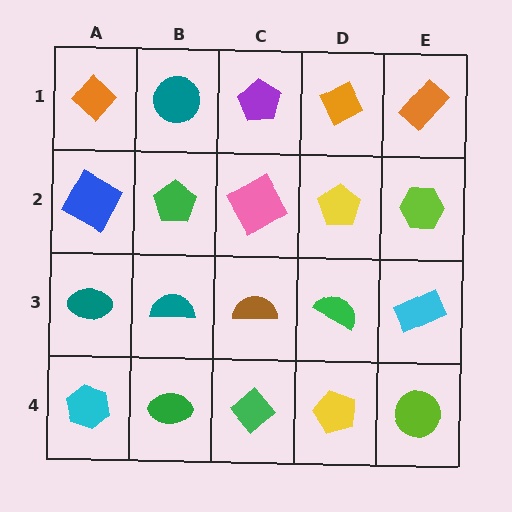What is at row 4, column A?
A cyan hexagon.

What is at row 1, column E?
An orange rectangle.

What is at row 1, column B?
A teal circle.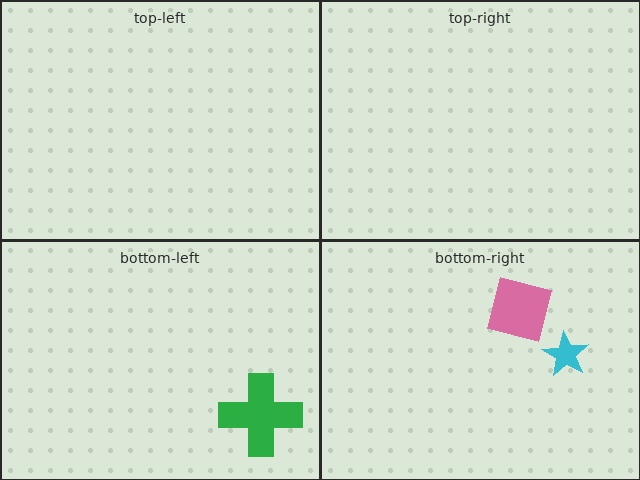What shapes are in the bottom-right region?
The pink square, the cyan star.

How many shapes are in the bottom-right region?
2.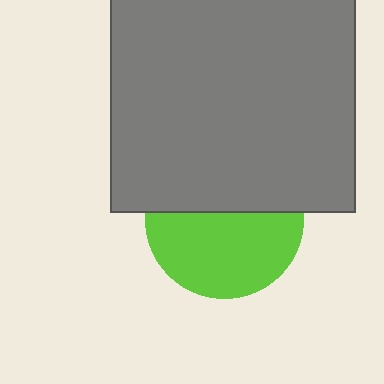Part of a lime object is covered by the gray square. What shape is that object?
It is a circle.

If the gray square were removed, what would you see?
You would see the complete lime circle.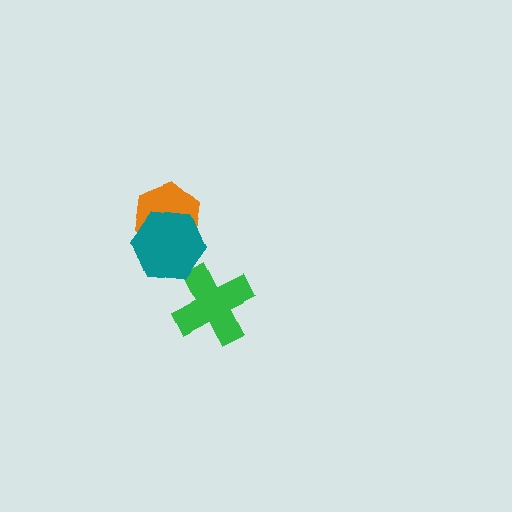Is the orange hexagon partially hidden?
Yes, it is partially covered by another shape.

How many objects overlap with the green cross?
0 objects overlap with the green cross.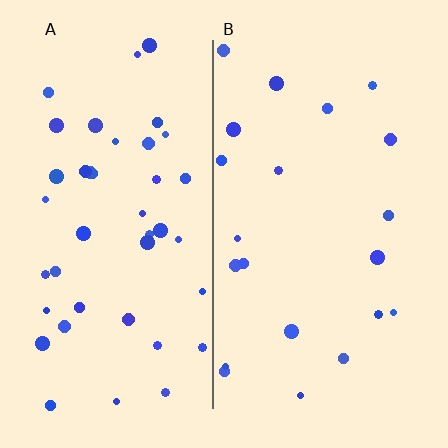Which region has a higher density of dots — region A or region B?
A (the left).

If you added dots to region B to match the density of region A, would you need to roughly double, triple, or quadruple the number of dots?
Approximately double.